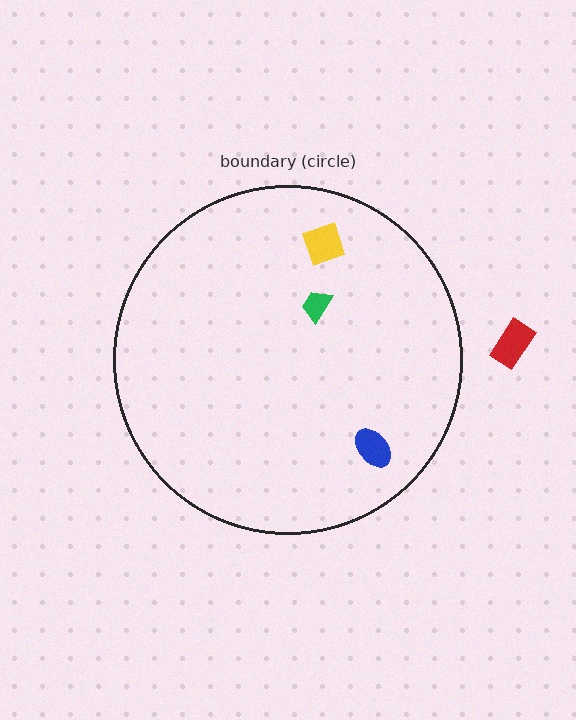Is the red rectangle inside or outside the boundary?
Outside.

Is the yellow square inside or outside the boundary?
Inside.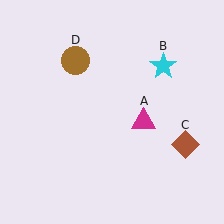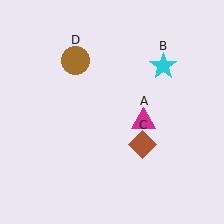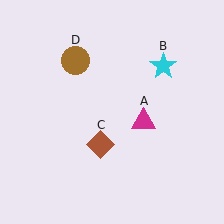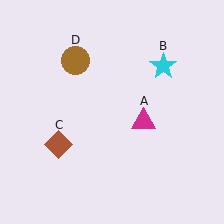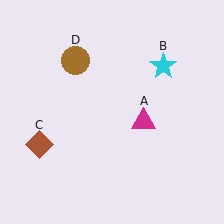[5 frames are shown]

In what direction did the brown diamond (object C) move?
The brown diamond (object C) moved left.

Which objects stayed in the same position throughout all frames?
Magenta triangle (object A) and cyan star (object B) and brown circle (object D) remained stationary.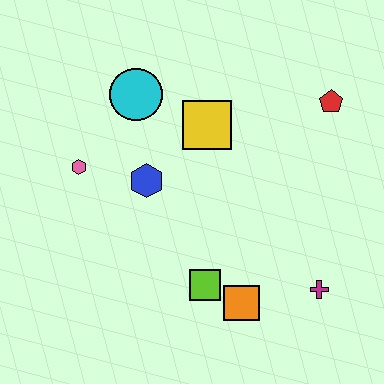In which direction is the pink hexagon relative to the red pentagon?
The pink hexagon is to the left of the red pentagon.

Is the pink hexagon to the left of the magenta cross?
Yes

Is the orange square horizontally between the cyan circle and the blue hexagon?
No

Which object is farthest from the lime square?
The red pentagon is farthest from the lime square.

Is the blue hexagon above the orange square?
Yes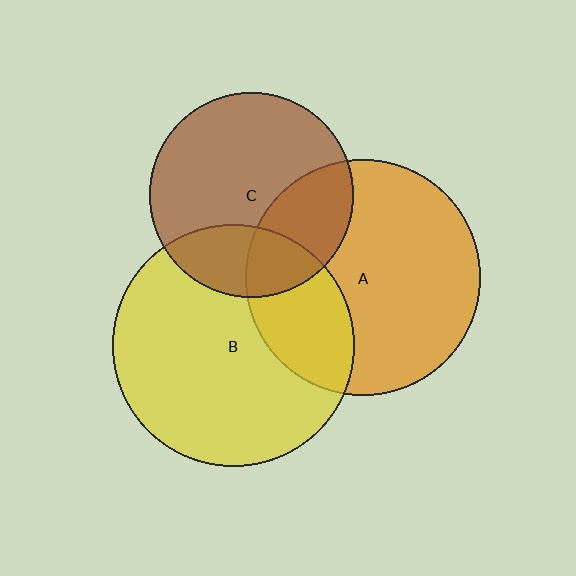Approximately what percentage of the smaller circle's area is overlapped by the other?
Approximately 30%.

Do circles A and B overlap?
Yes.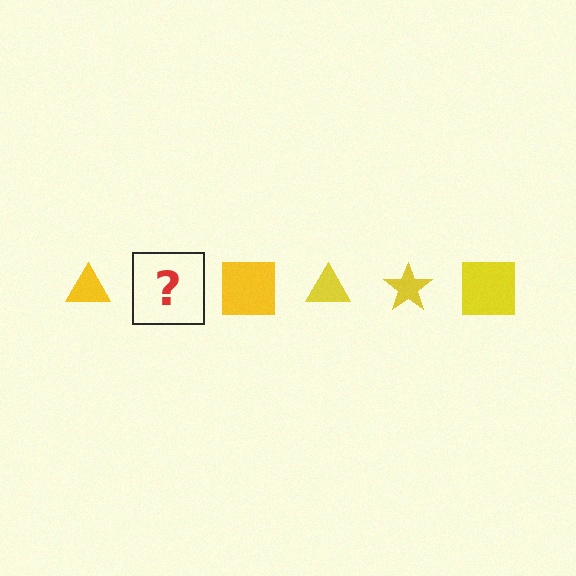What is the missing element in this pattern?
The missing element is a yellow star.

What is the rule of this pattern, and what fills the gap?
The rule is that the pattern cycles through triangle, star, square shapes in yellow. The gap should be filled with a yellow star.